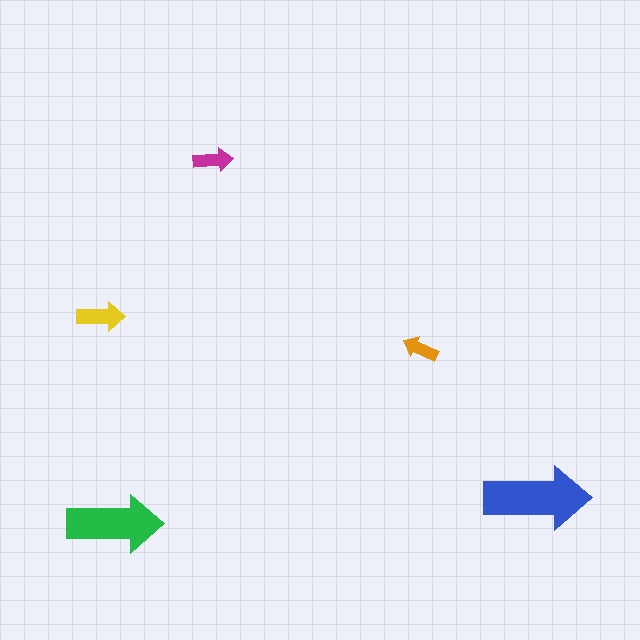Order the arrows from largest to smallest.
the blue one, the green one, the yellow one, the magenta one, the orange one.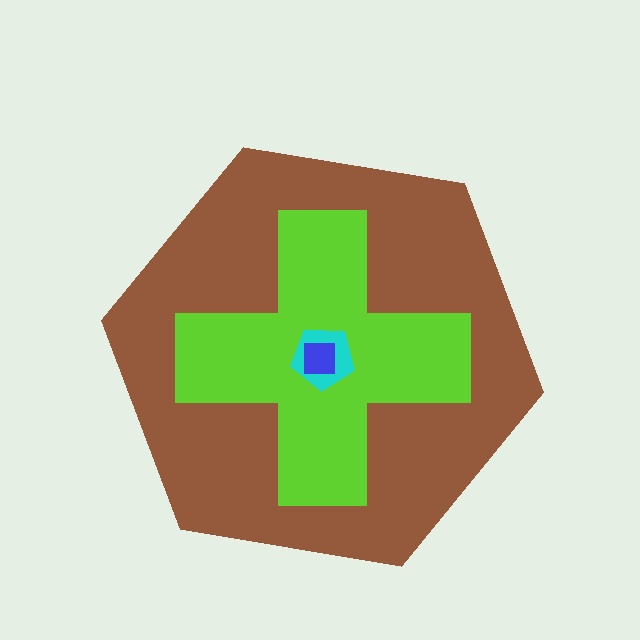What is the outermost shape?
The brown hexagon.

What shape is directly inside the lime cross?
The cyan pentagon.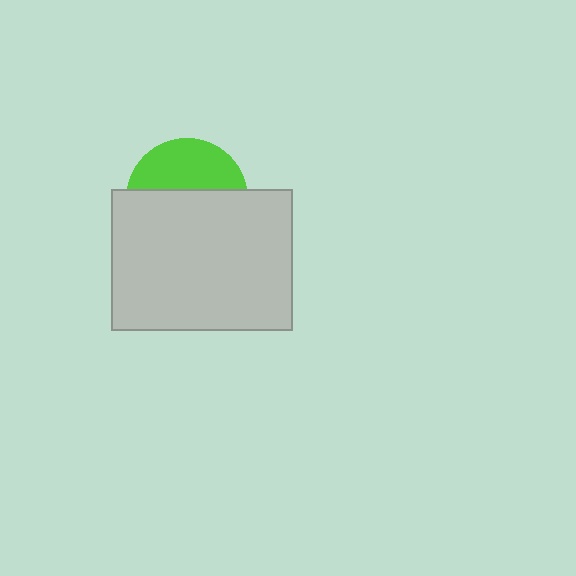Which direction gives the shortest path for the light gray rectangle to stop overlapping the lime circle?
Moving down gives the shortest separation.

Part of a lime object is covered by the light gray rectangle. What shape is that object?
It is a circle.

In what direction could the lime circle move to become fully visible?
The lime circle could move up. That would shift it out from behind the light gray rectangle entirely.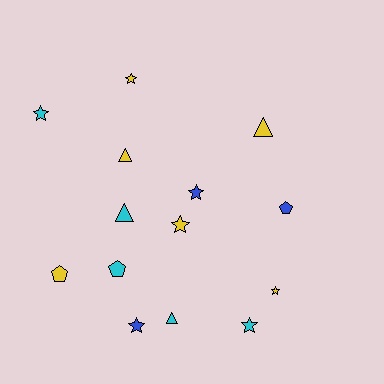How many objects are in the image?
There are 14 objects.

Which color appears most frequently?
Yellow, with 6 objects.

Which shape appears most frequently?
Star, with 7 objects.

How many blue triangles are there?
There are no blue triangles.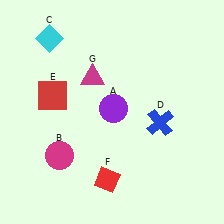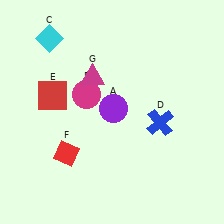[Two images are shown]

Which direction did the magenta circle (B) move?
The magenta circle (B) moved up.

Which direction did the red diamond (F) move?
The red diamond (F) moved left.